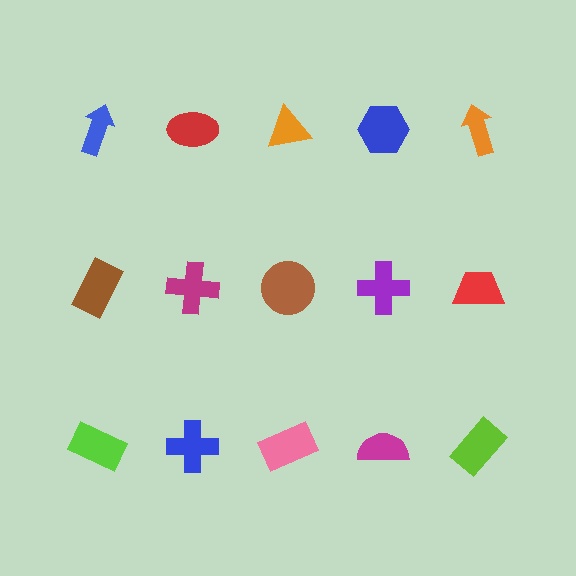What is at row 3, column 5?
A lime rectangle.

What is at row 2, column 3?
A brown circle.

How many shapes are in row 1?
5 shapes.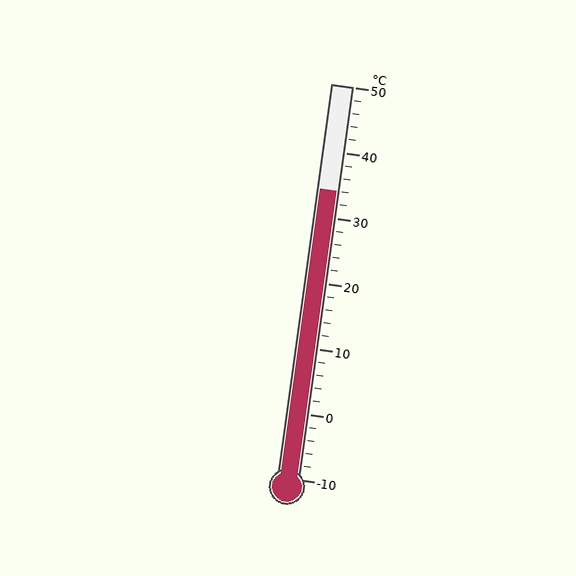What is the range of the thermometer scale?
The thermometer scale ranges from -10°C to 50°C.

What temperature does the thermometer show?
The thermometer shows approximately 34°C.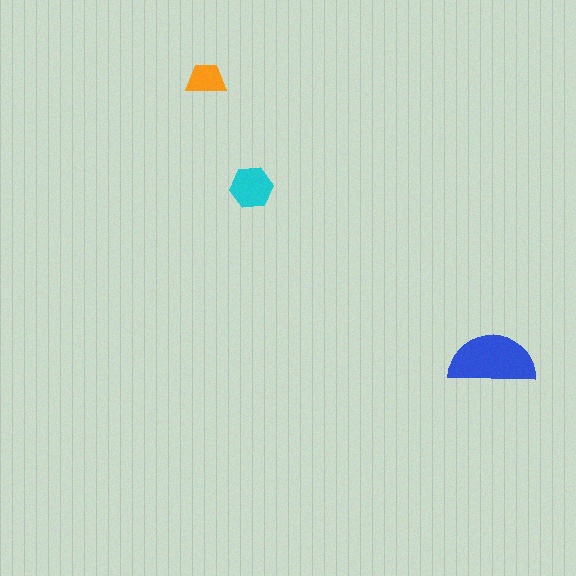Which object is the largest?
The blue semicircle.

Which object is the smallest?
The orange trapezoid.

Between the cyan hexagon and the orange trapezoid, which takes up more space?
The cyan hexagon.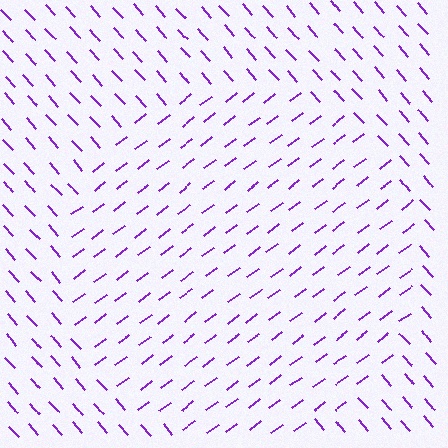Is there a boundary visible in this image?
Yes, there is a texture boundary formed by a change in line orientation.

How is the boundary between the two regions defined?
The boundary is defined purely by a change in line orientation (approximately 85 degrees difference). All lines are the same color and thickness.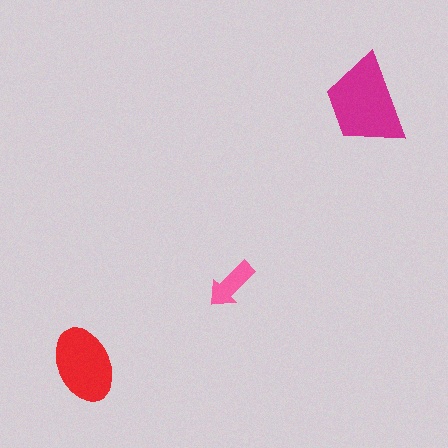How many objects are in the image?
There are 3 objects in the image.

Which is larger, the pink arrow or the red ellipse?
The red ellipse.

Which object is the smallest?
The pink arrow.